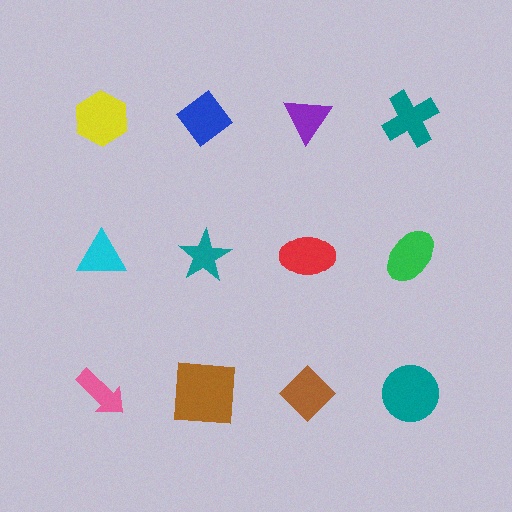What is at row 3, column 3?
A brown diamond.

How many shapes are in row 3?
4 shapes.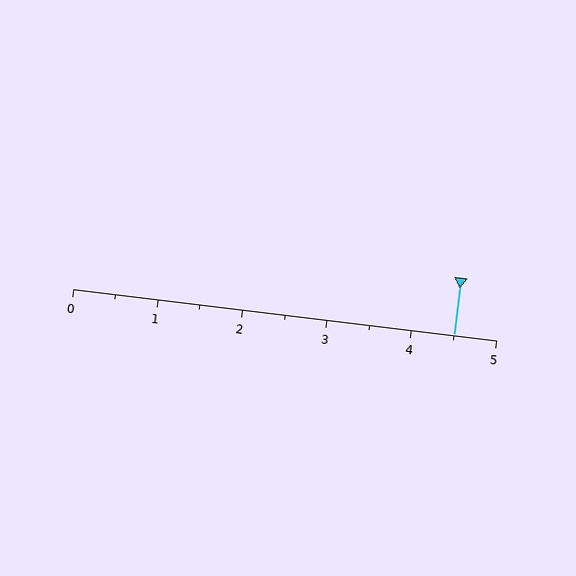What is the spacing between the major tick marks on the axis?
The major ticks are spaced 1 apart.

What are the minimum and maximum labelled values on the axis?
The axis runs from 0 to 5.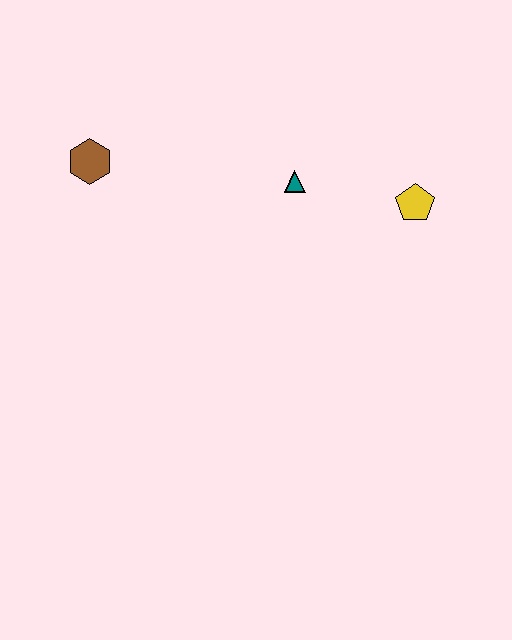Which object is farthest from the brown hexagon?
The yellow pentagon is farthest from the brown hexagon.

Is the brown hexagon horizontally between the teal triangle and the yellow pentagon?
No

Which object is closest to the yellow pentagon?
The teal triangle is closest to the yellow pentagon.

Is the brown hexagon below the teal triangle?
No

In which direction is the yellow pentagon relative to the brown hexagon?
The yellow pentagon is to the right of the brown hexagon.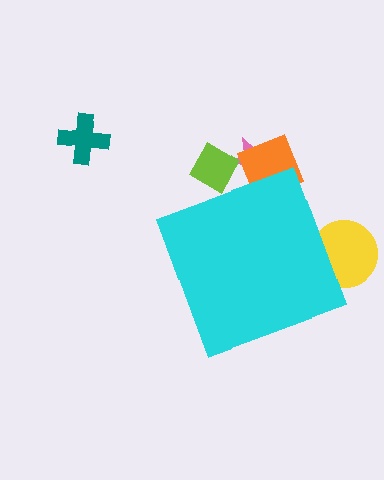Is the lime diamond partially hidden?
Yes, the lime diamond is partially hidden behind the cyan diamond.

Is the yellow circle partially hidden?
Yes, the yellow circle is partially hidden behind the cyan diamond.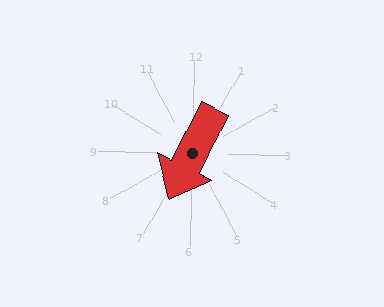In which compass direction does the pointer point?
Southwest.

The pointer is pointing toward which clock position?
Roughly 7 o'clock.